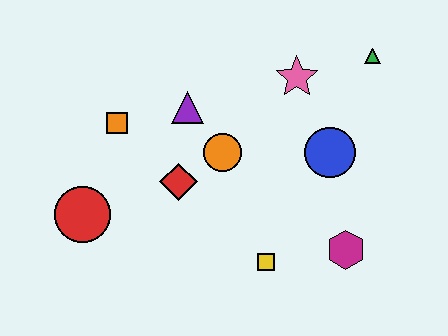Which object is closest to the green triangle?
The pink star is closest to the green triangle.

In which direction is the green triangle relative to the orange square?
The green triangle is to the right of the orange square.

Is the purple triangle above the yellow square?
Yes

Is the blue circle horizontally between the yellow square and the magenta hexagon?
Yes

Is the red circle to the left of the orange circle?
Yes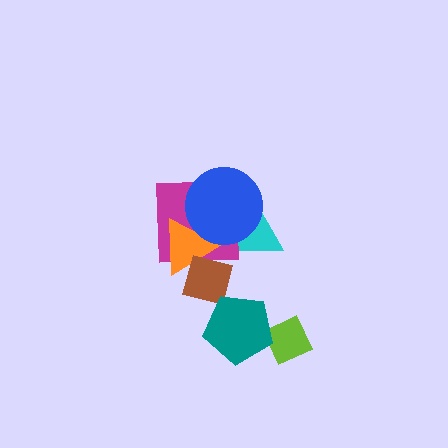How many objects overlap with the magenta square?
4 objects overlap with the magenta square.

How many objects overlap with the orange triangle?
4 objects overlap with the orange triangle.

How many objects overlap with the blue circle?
3 objects overlap with the blue circle.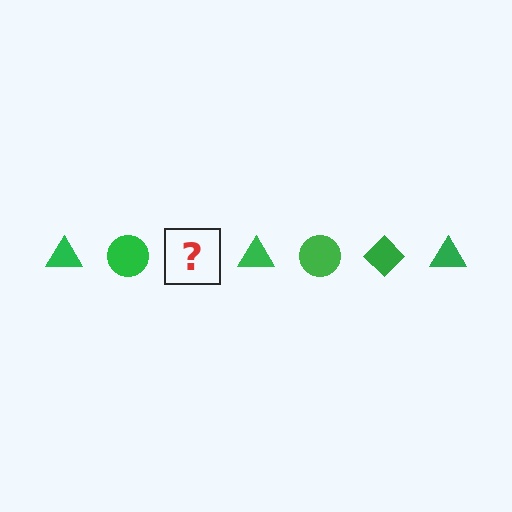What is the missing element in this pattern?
The missing element is a green diamond.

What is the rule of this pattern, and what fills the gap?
The rule is that the pattern cycles through triangle, circle, diamond shapes in green. The gap should be filled with a green diamond.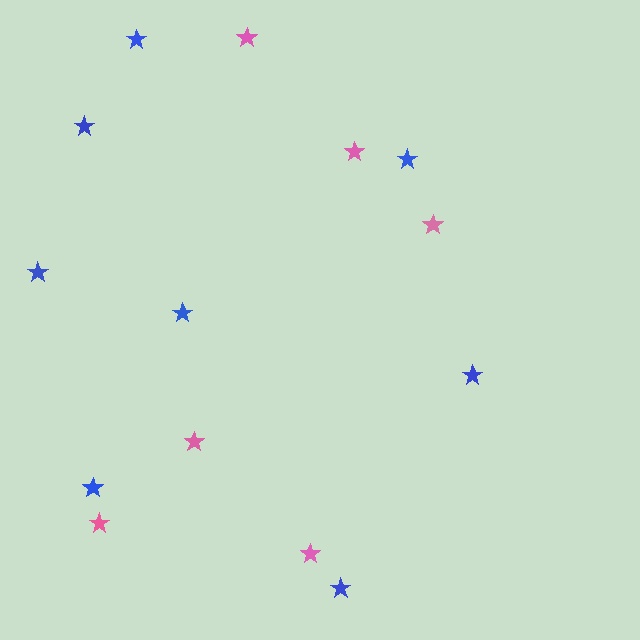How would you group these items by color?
There are 2 groups: one group of blue stars (8) and one group of pink stars (6).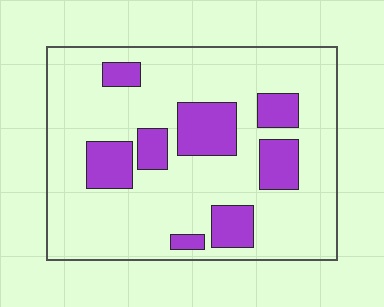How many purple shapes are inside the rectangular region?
8.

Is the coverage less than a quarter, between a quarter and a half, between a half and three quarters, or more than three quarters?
Less than a quarter.